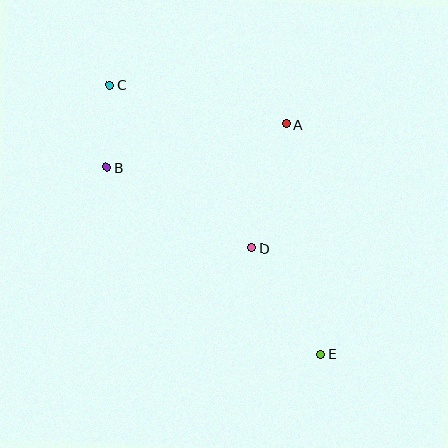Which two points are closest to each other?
Points B and C are closest to each other.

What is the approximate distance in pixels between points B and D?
The distance between B and D is approximately 166 pixels.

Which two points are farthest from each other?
Points C and E are farthest from each other.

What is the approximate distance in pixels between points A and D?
The distance between A and D is approximately 129 pixels.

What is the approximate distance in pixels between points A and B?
The distance between A and B is approximately 185 pixels.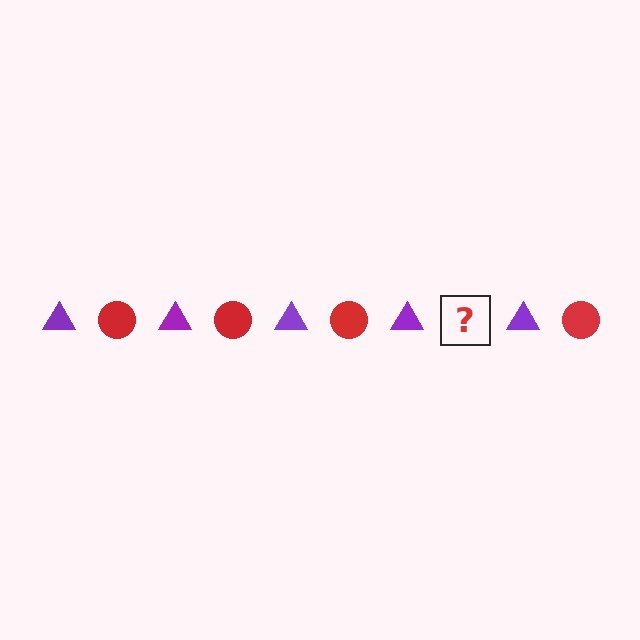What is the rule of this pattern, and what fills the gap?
The rule is that the pattern alternates between purple triangle and red circle. The gap should be filled with a red circle.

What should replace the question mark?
The question mark should be replaced with a red circle.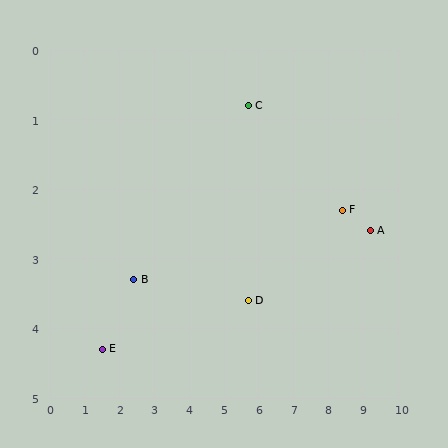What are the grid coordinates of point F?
Point F is at approximately (8.4, 2.3).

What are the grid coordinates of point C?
Point C is at approximately (5.7, 0.8).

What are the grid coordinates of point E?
Point E is at approximately (1.5, 4.3).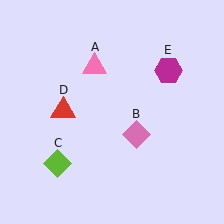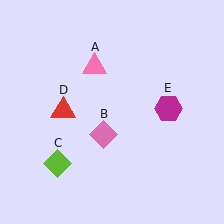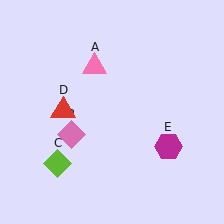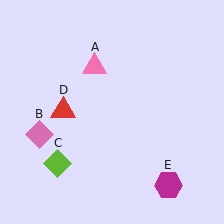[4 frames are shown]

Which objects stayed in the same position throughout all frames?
Pink triangle (object A) and lime diamond (object C) and red triangle (object D) remained stationary.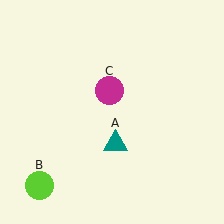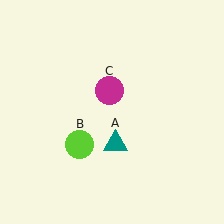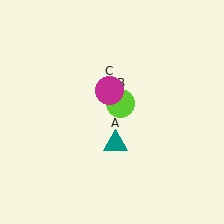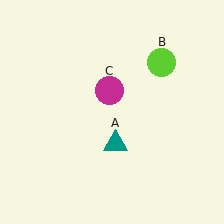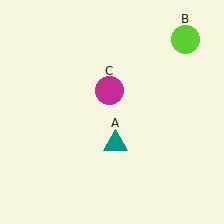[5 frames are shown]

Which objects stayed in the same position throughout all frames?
Teal triangle (object A) and magenta circle (object C) remained stationary.